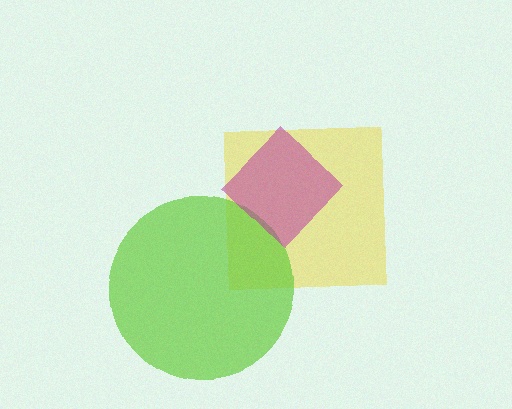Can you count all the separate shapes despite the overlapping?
Yes, there are 3 separate shapes.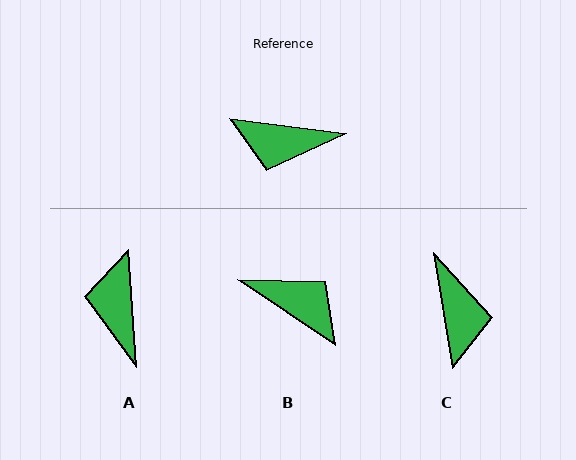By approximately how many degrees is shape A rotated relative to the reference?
Approximately 79 degrees clockwise.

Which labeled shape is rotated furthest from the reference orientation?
B, about 154 degrees away.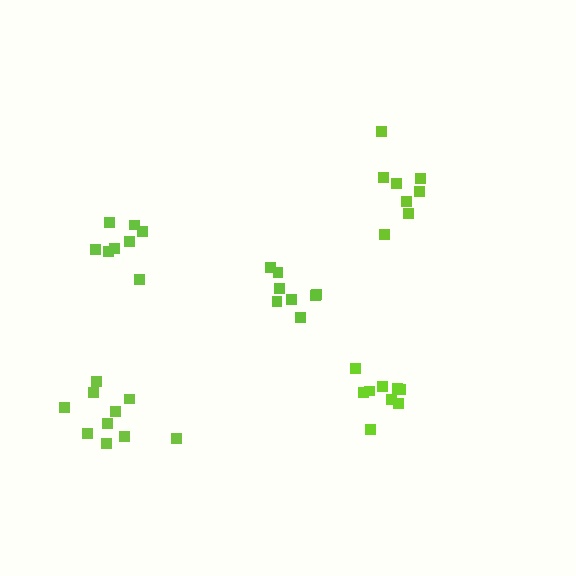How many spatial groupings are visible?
There are 5 spatial groupings.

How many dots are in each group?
Group 1: 10 dots, Group 2: 8 dots, Group 3: 8 dots, Group 4: 8 dots, Group 5: 9 dots (43 total).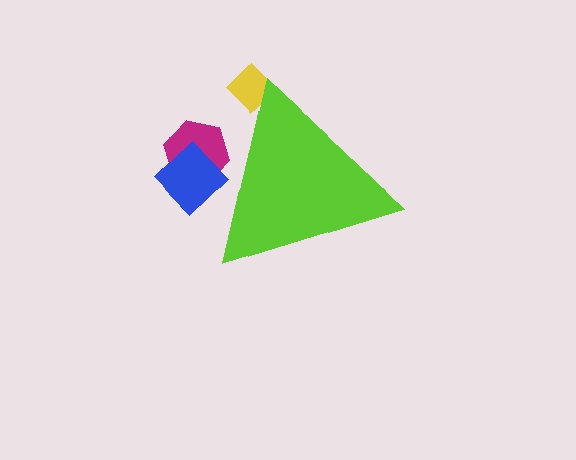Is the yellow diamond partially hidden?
Yes, the yellow diamond is partially hidden behind the lime triangle.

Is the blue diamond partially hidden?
Yes, the blue diamond is partially hidden behind the lime triangle.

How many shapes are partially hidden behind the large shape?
3 shapes are partially hidden.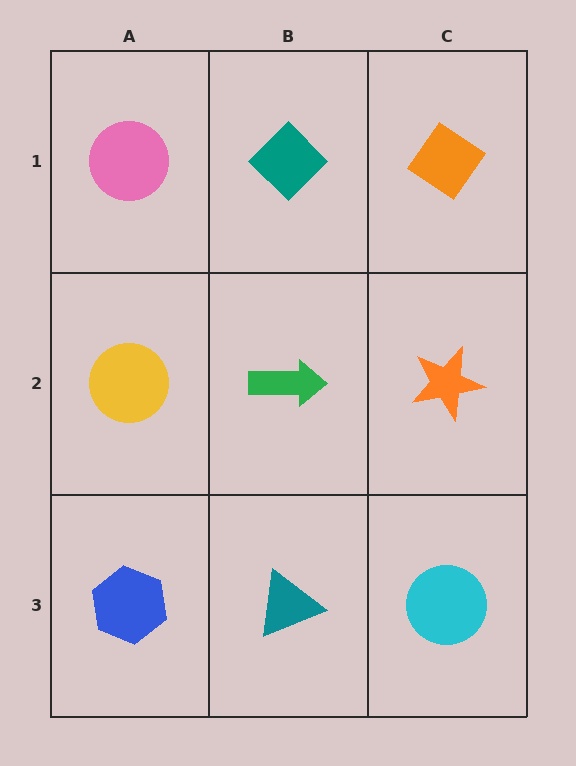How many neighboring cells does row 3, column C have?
2.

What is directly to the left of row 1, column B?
A pink circle.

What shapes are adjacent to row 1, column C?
An orange star (row 2, column C), a teal diamond (row 1, column B).